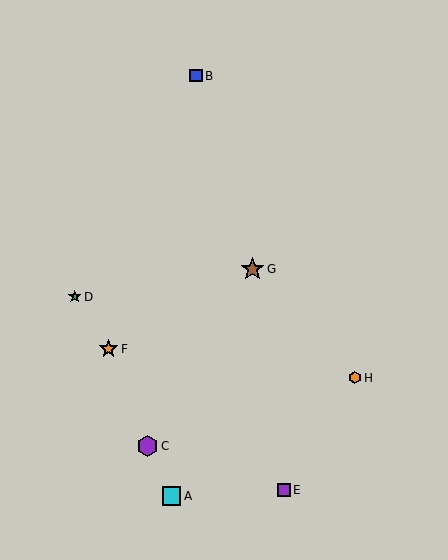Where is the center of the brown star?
The center of the brown star is at (253, 269).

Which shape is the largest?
The brown star (labeled G) is the largest.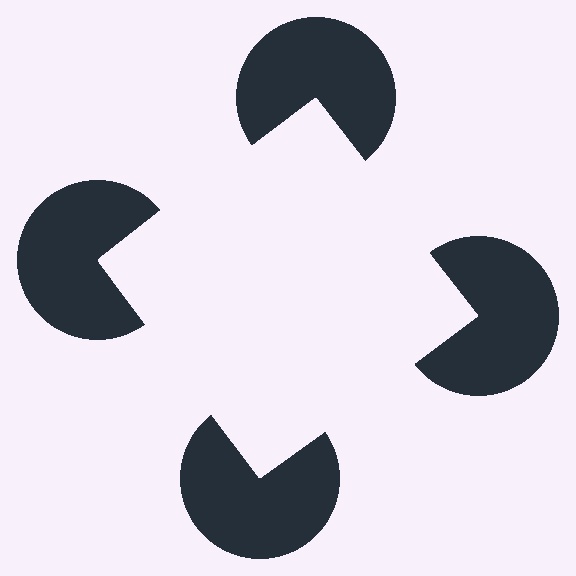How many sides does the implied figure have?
4 sides.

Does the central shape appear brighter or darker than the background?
It typically appears slightly brighter than the background, even though no actual brightness change is drawn.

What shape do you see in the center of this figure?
An illusory square — its edges are inferred from the aligned wedge cuts in the pac-man discs, not physically drawn.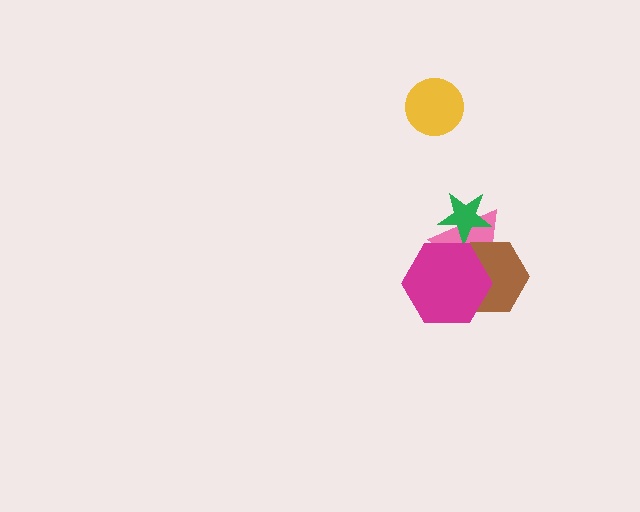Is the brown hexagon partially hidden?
Yes, it is partially covered by another shape.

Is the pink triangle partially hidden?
Yes, it is partially covered by another shape.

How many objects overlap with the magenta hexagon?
2 objects overlap with the magenta hexagon.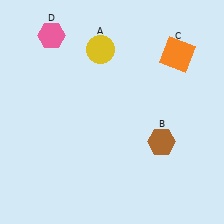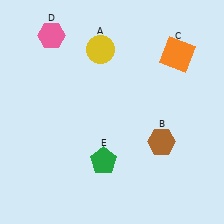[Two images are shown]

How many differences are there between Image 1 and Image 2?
There is 1 difference between the two images.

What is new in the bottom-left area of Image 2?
A green pentagon (E) was added in the bottom-left area of Image 2.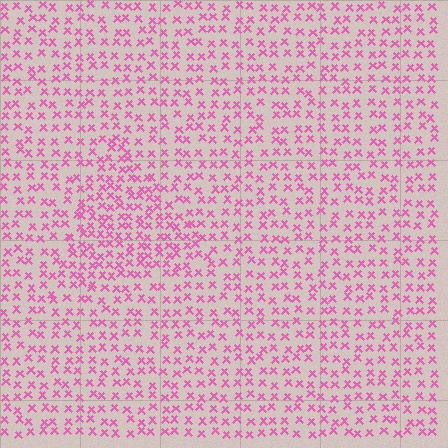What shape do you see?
I see a triangle.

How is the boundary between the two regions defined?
The boundary is defined by a change in element density (approximately 1.6x ratio). All elements are the same color, size, and shape.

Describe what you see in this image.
The image contains small pink elements arranged at two different densities. A triangle-shaped region is visible where the elements are more densely packed than the surrounding area.